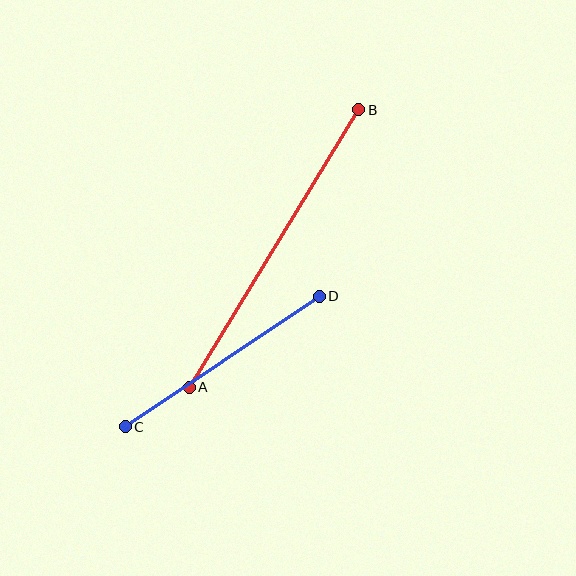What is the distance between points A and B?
The distance is approximately 325 pixels.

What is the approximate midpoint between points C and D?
The midpoint is at approximately (222, 362) pixels.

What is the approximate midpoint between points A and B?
The midpoint is at approximately (274, 249) pixels.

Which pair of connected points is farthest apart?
Points A and B are farthest apart.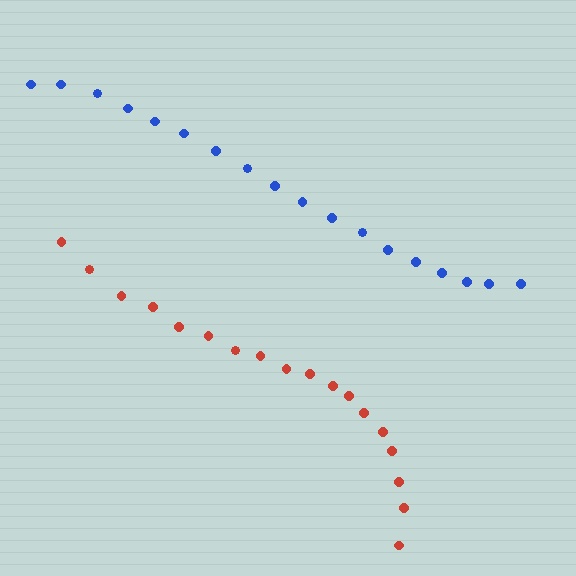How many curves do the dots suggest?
There are 2 distinct paths.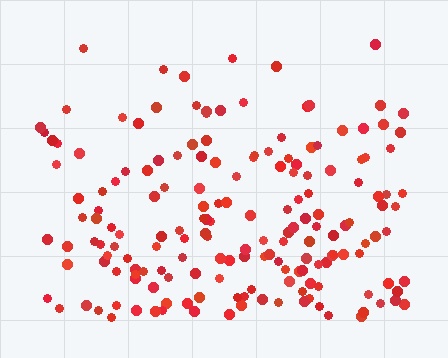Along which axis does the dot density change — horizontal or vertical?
Vertical.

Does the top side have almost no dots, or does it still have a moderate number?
Still a moderate number, just noticeably fewer than the bottom.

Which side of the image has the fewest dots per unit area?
The top.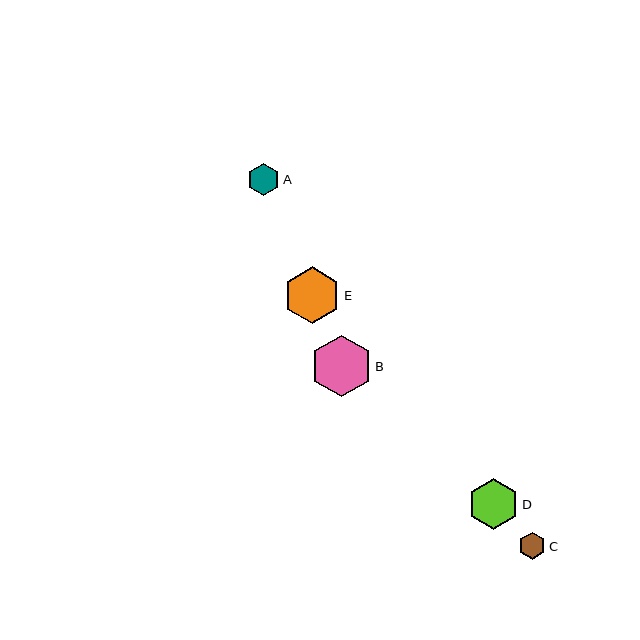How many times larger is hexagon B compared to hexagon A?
Hexagon B is approximately 1.9 times the size of hexagon A.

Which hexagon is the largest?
Hexagon B is the largest with a size of approximately 62 pixels.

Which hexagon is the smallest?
Hexagon C is the smallest with a size of approximately 27 pixels.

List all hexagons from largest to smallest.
From largest to smallest: B, E, D, A, C.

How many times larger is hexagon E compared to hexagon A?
Hexagon E is approximately 1.8 times the size of hexagon A.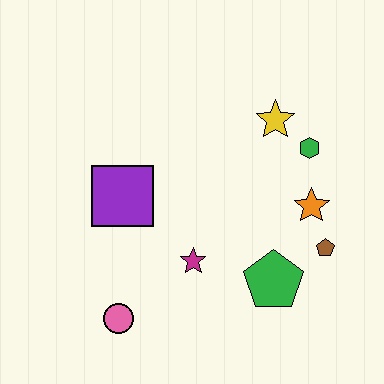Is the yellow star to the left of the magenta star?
No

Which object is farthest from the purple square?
The brown pentagon is farthest from the purple square.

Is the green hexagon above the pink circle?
Yes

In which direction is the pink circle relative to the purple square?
The pink circle is below the purple square.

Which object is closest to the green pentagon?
The brown pentagon is closest to the green pentagon.